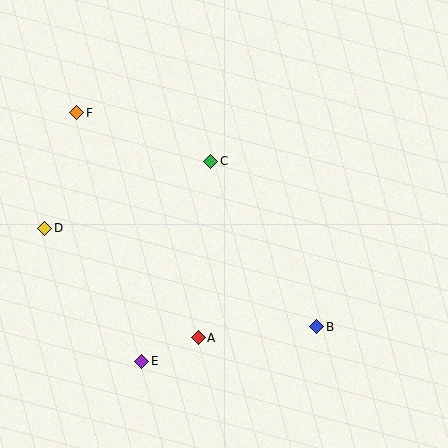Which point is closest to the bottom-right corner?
Point B is closest to the bottom-right corner.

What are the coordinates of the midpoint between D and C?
The midpoint between D and C is at (128, 195).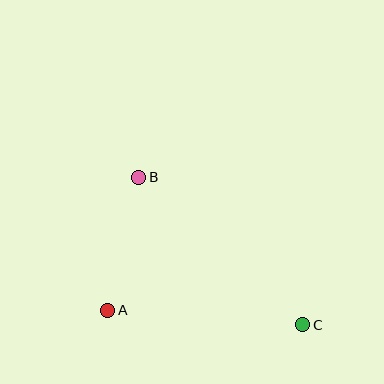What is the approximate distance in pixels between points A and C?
The distance between A and C is approximately 196 pixels.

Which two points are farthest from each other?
Points B and C are farthest from each other.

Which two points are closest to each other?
Points A and B are closest to each other.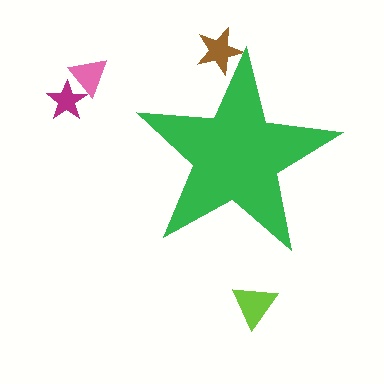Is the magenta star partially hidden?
No, the magenta star is fully visible.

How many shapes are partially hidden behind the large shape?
1 shape is partially hidden.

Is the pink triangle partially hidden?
No, the pink triangle is fully visible.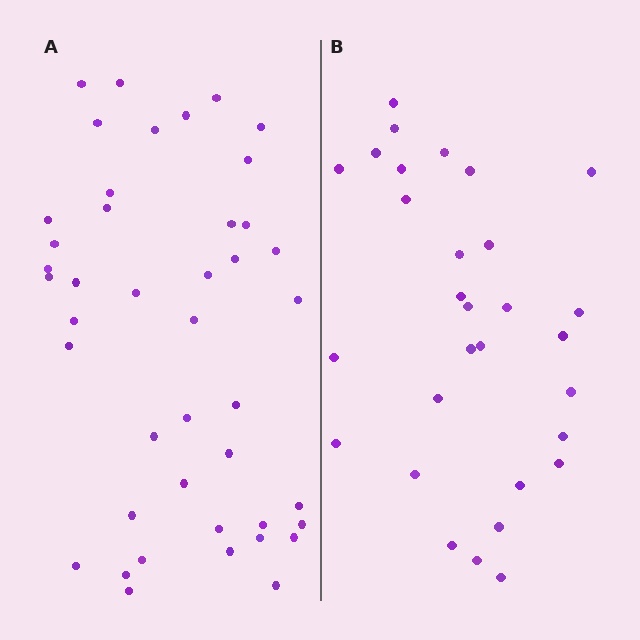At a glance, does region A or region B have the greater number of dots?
Region A (the left region) has more dots.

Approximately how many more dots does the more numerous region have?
Region A has approximately 15 more dots than region B.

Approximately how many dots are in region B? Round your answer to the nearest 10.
About 30 dots.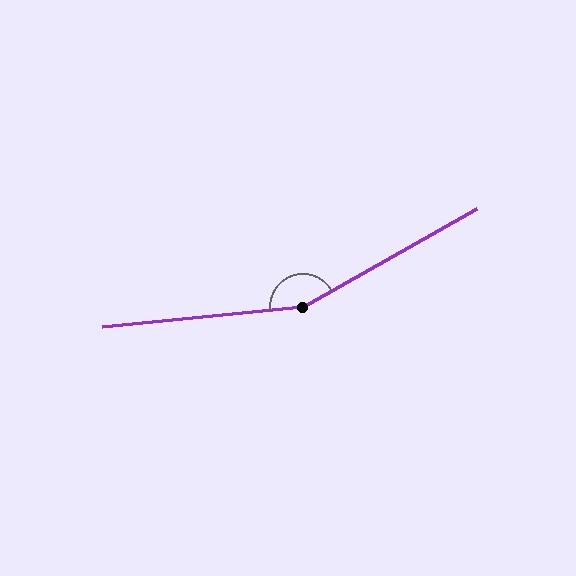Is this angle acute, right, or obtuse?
It is obtuse.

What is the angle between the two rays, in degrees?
Approximately 156 degrees.